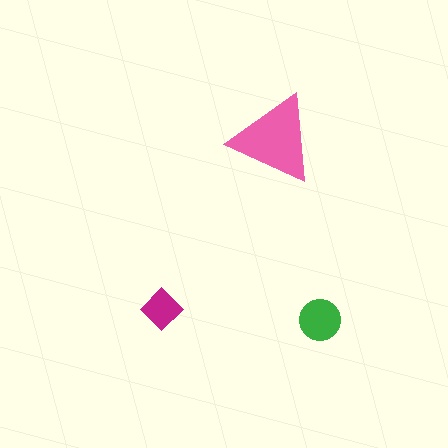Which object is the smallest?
The magenta diamond.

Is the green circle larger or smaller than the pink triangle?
Smaller.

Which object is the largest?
The pink triangle.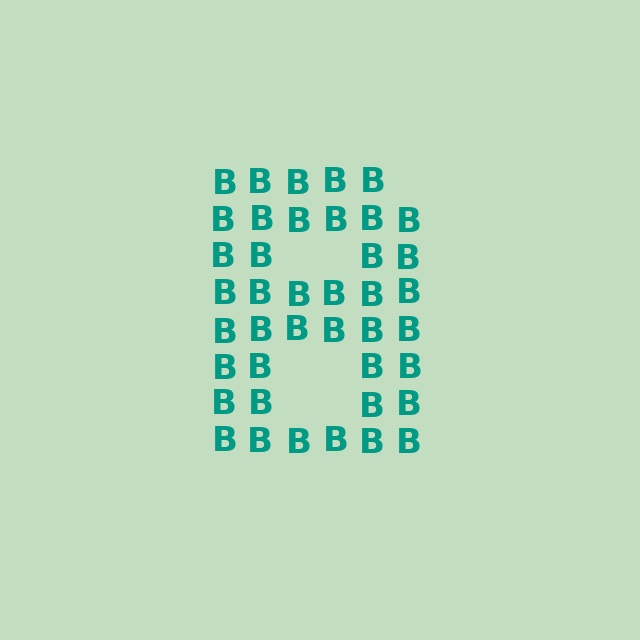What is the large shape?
The large shape is the letter B.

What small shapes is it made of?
It is made of small letter B's.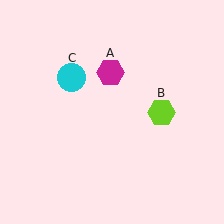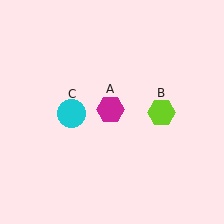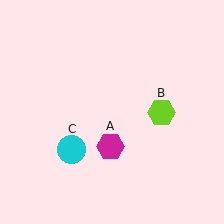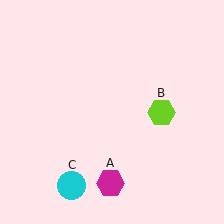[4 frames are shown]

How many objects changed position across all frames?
2 objects changed position: magenta hexagon (object A), cyan circle (object C).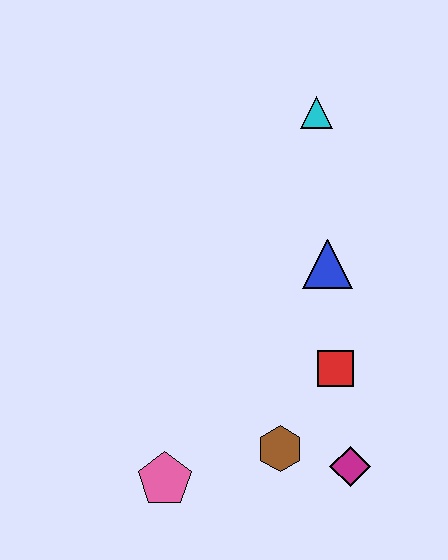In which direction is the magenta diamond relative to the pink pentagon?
The magenta diamond is to the right of the pink pentagon.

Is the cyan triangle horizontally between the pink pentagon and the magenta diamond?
Yes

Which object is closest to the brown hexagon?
The magenta diamond is closest to the brown hexagon.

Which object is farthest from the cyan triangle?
The pink pentagon is farthest from the cyan triangle.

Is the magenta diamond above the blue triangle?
No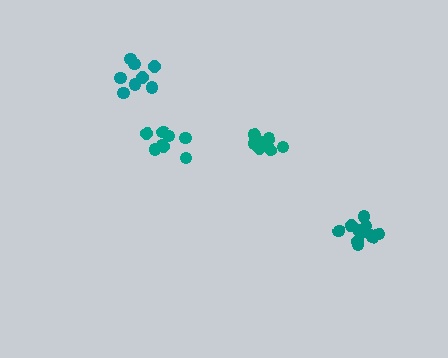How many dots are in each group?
Group 1: 8 dots, Group 2: 11 dots, Group 3: 8 dots, Group 4: 9 dots (36 total).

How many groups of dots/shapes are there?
There are 4 groups.